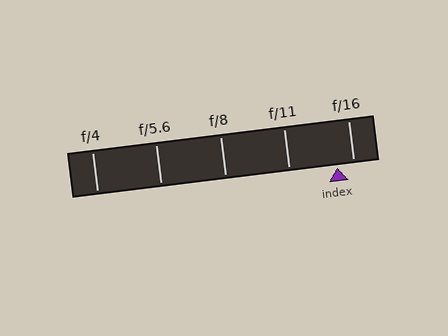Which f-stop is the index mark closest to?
The index mark is closest to f/16.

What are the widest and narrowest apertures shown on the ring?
The widest aperture shown is f/4 and the narrowest is f/16.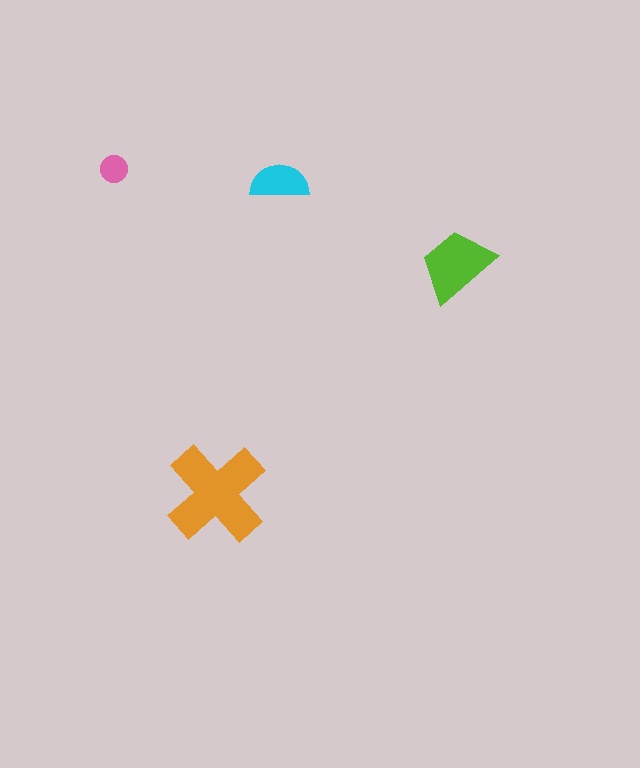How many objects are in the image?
There are 4 objects in the image.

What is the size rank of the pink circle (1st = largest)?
4th.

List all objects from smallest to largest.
The pink circle, the cyan semicircle, the lime trapezoid, the orange cross.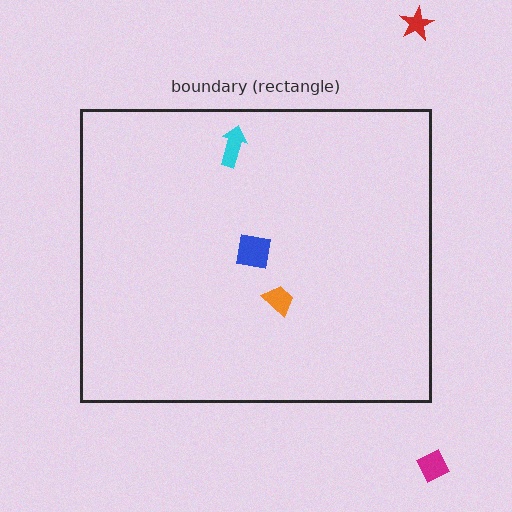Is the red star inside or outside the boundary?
Outside.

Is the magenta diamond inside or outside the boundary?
Outside.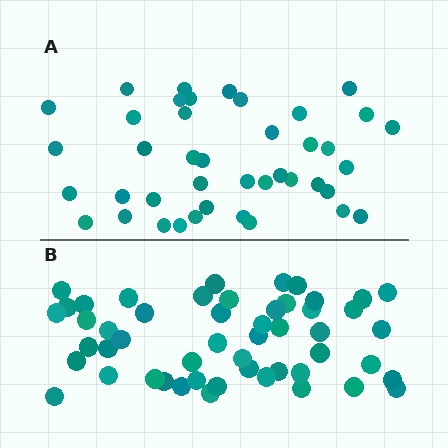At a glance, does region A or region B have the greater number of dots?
Region B (the bottom region) has more dots.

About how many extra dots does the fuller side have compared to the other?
Region B has roughly 10 or so more dots than region A.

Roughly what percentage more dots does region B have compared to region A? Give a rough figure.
About 25% more.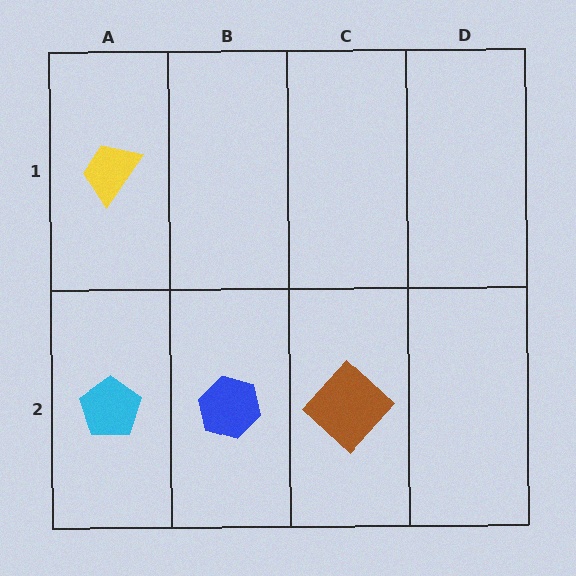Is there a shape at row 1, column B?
No, that cell is empty.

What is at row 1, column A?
A yellow trapezoid.